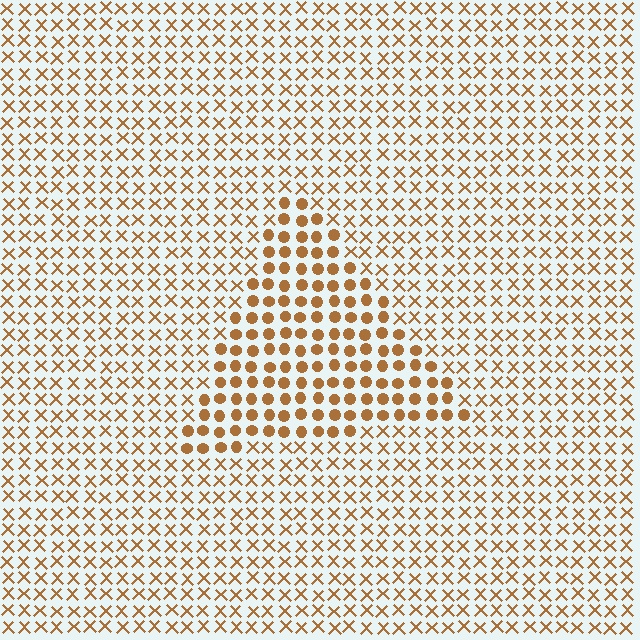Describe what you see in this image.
The image is filled with small brown elements arranged in a uniform grid. A triangle-shaped region contains circles, while the surrounding area contains X marks. The boundary is defined purely by the change in element shape.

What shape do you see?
I see a triangle.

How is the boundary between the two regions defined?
The boundary is defined by a change in element shape: circles inside vs. X marks outside. All elements share the same color and spacing.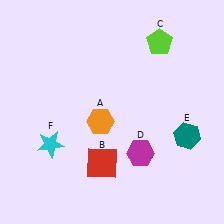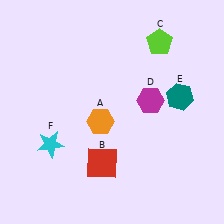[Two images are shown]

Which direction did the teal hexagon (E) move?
The teal hexagon (E) moved up.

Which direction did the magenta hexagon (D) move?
The magenta hexagon (D) moved up.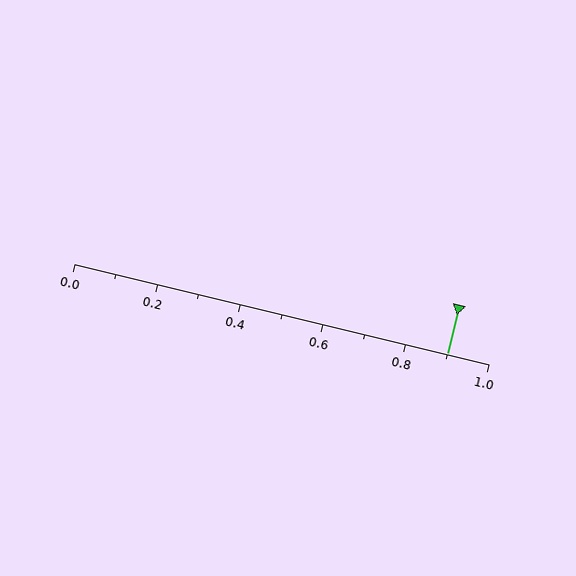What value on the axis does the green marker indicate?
The marker indicates approximately 0.9.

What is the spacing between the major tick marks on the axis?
The major ticks are spaced 0.2 apart.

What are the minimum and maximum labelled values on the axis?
The axis runs from 0.0 to 1.0.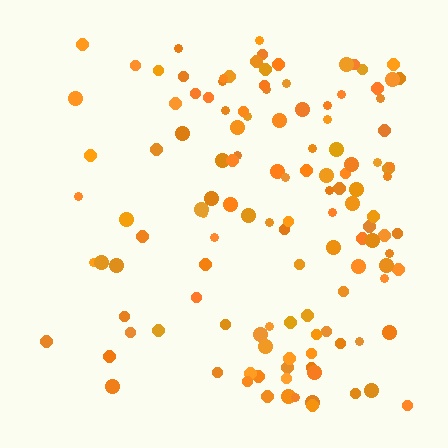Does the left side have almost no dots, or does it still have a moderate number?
Still a moderate number, just noticeably fewer than the right.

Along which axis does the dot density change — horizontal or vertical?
Horizontal.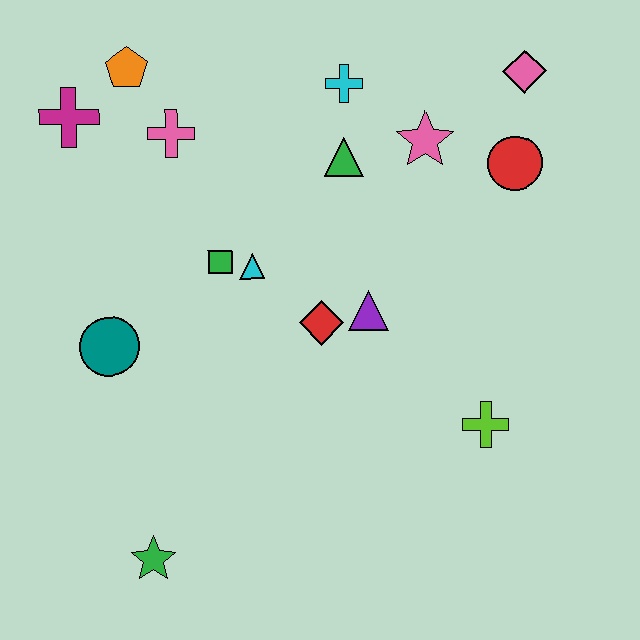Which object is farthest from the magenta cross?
The lime cross is farthest from the magenta cross.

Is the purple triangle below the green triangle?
Yes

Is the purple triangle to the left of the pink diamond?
Yes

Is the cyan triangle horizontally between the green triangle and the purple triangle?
No